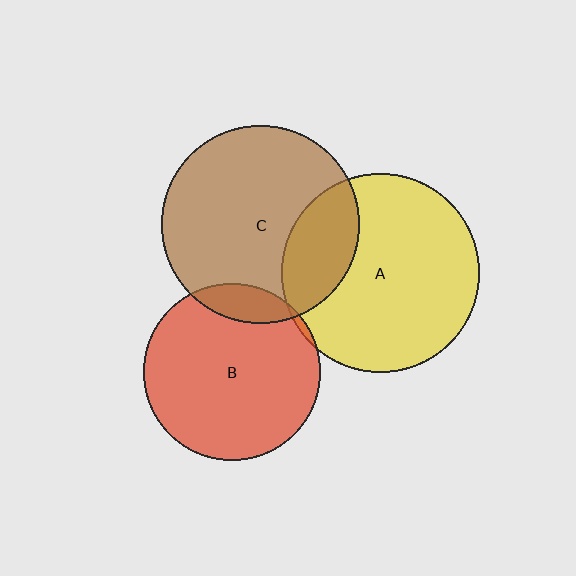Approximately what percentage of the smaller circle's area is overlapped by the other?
Approximately 5%.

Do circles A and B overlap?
Yes.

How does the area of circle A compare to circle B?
Approximately 1.3 times.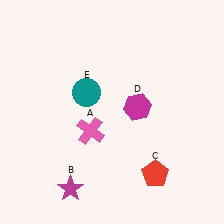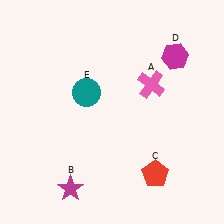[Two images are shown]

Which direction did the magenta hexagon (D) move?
The magenta hexagon (D) moved up.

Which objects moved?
The objects that moved are: the pink cross (A), the magenta hexagon (D).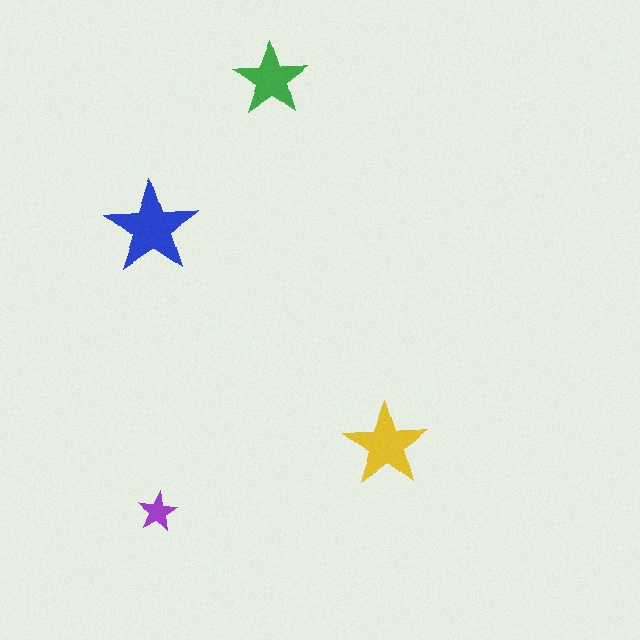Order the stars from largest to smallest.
the blue one, the yellow one, the green one, the purple one.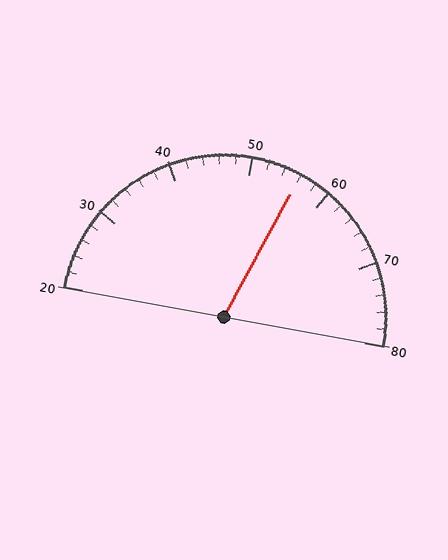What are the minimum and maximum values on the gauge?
The gauge ranges from 20 to 80.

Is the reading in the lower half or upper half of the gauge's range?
The reading is in the upper half of the range (20 to 80).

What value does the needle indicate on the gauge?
The needle indicates approximately 56.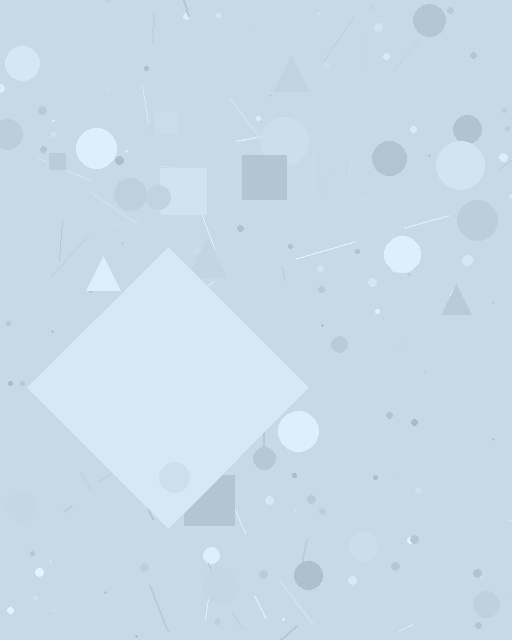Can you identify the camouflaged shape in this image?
The camouflaged shape is a diamond.